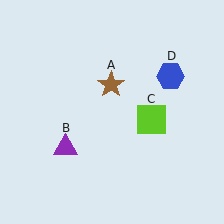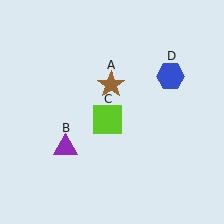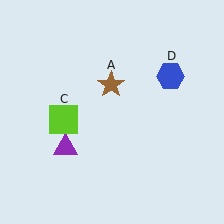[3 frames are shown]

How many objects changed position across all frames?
1 object changed position: lime square (object C).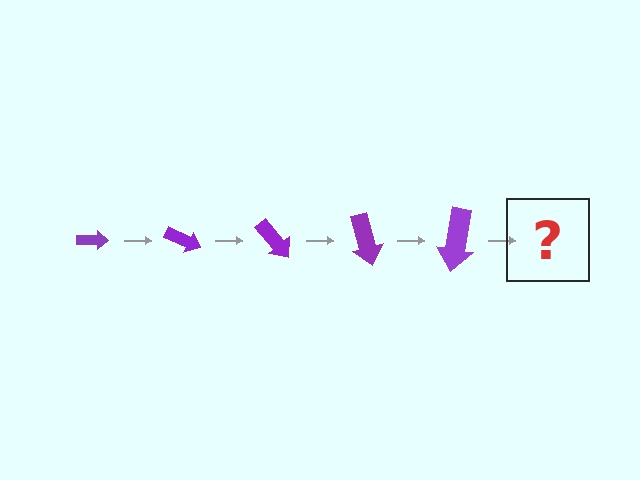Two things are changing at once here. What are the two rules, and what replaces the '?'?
The two rules are that the arrow grows larger each step and it rotates 25 degrees each step. The '?' should be an arrow, larger than the previous one and rotated 125 degrees from the start.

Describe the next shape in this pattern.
It should be an arrow, larger than the previous one and rotated 125 degrees from the start.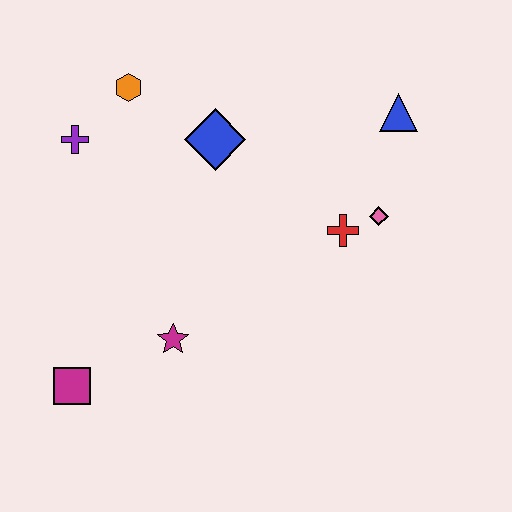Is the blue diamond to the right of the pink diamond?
No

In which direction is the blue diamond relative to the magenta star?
The blue diamond is above the magenta star.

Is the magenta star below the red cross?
Yes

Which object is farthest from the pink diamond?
The magenta square is farthest from the pink diamond.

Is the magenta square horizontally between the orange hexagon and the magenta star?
No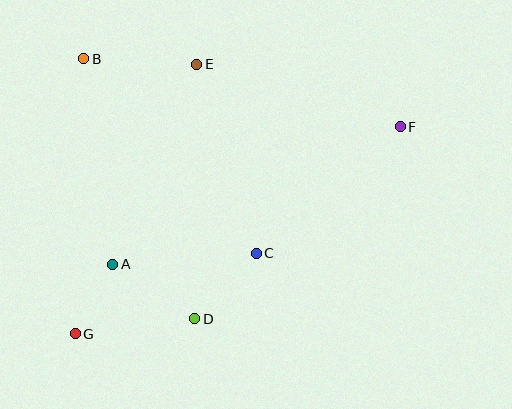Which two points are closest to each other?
Points A and G are closest to each other.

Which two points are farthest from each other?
Points F and G are farthest from each other.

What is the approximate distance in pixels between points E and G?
The distance between E and G is approximately 296 pixels.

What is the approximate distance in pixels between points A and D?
The distance between A and D is approximately 99 pixels.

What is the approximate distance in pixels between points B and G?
The distance between B and G is approximately 275 pixels.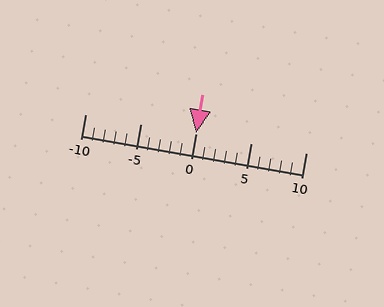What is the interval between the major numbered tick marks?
The major tick marks are spaced 5 units apart.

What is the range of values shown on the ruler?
The ruler shows values from -10 to 10.